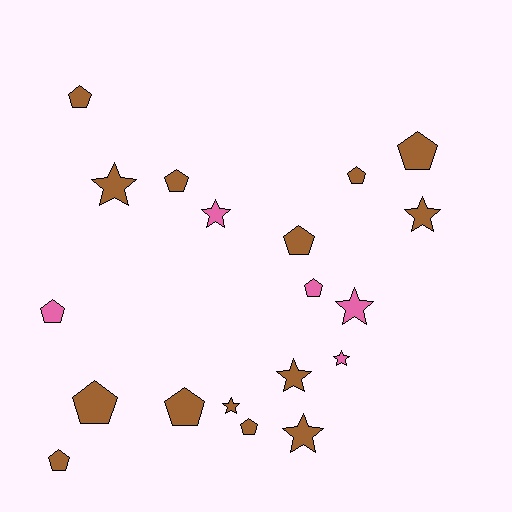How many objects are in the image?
There are 19 objects.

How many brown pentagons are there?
There are 9 brown pentagons.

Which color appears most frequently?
Brown, with 14 objects.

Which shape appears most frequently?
Pentagon, with 11 objects.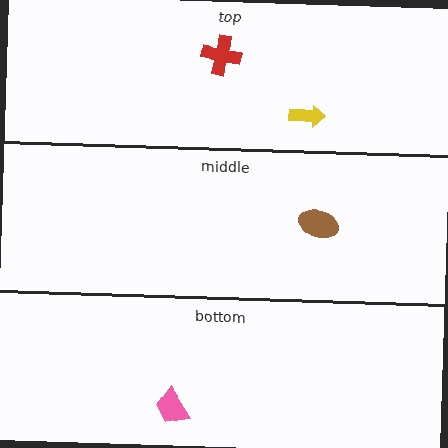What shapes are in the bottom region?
The pink trapezoid.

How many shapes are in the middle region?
1.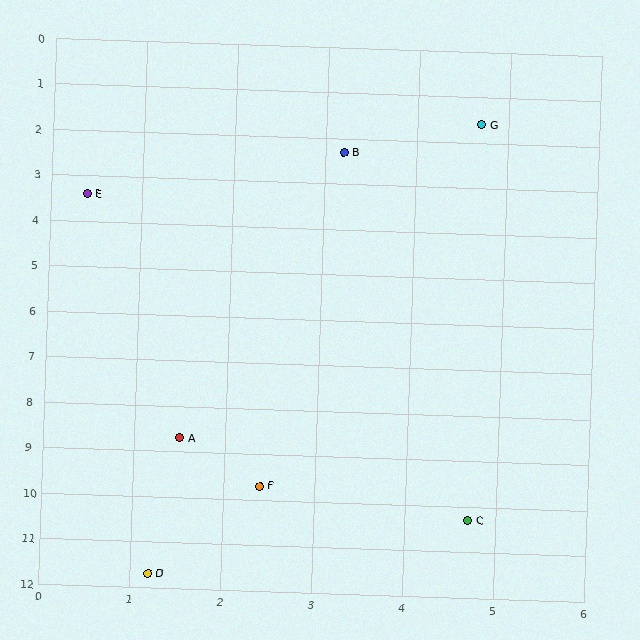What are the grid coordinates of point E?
Point E is at approximately (0.4, 3.4).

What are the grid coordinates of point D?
Point D is at approximately (1.2, 11.7).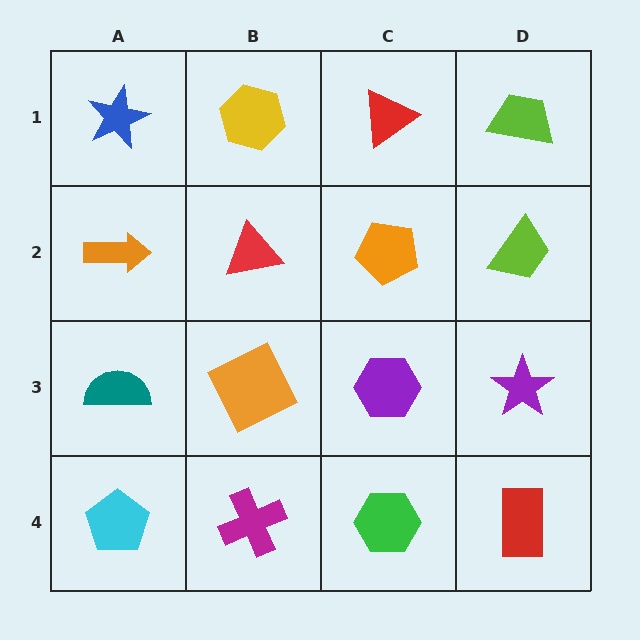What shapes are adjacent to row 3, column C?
An orange pentagon (row 2, column C), a green hexagon (row 4, column C), an orange square (row 3, column B), a purple star (row 3, column D).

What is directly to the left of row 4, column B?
A cyan pentagon.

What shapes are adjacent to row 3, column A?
An orange arrow (row 2, column A), a cyan pentagon (row 4, column A), an orange square (row 3, column B).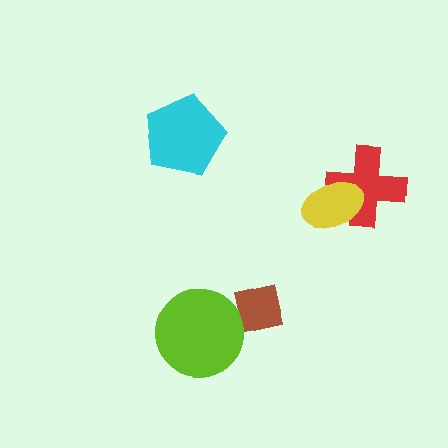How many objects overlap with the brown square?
1 object overlaps with the brown square.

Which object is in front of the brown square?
The lime circle is in front of the brown square.